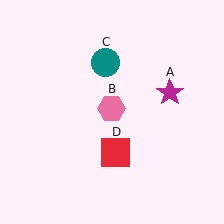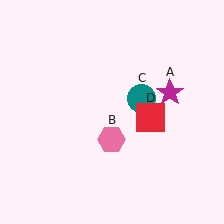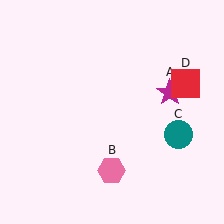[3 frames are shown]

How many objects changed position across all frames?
3 objects changed position: pink hexagon (object B), teal circle (object C), red square (object D).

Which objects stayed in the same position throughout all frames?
Magenta star (object A) remained stationary.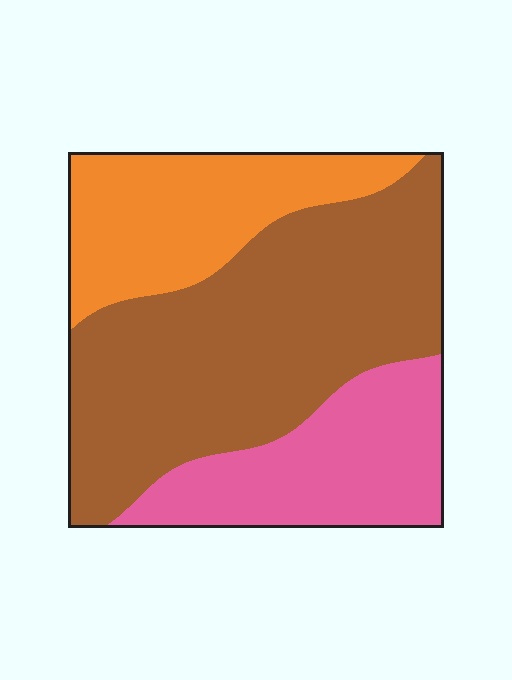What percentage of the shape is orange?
Orange takes up about one quarter (1/4) of the shape.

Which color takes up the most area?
Brown, at roughly 50%.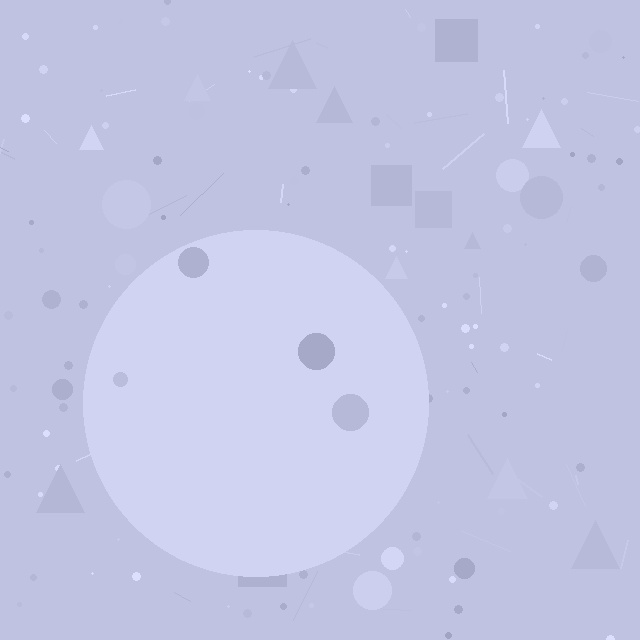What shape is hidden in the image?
A circle is hidden in the image.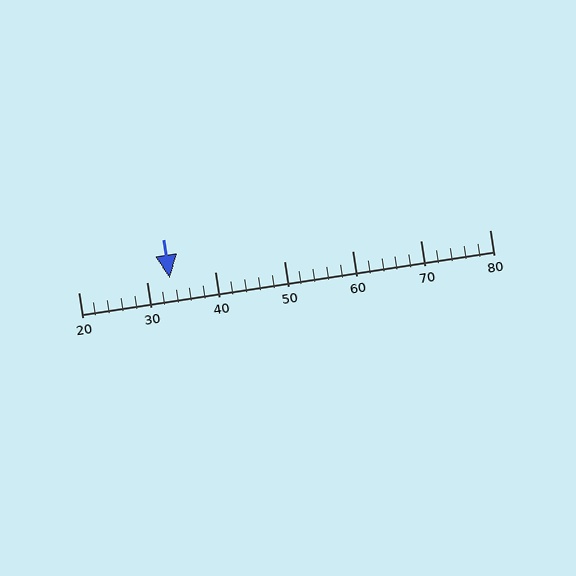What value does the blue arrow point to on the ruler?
The blue arrow points to approximately 33.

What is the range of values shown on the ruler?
The ruler shows values from 20 to 80.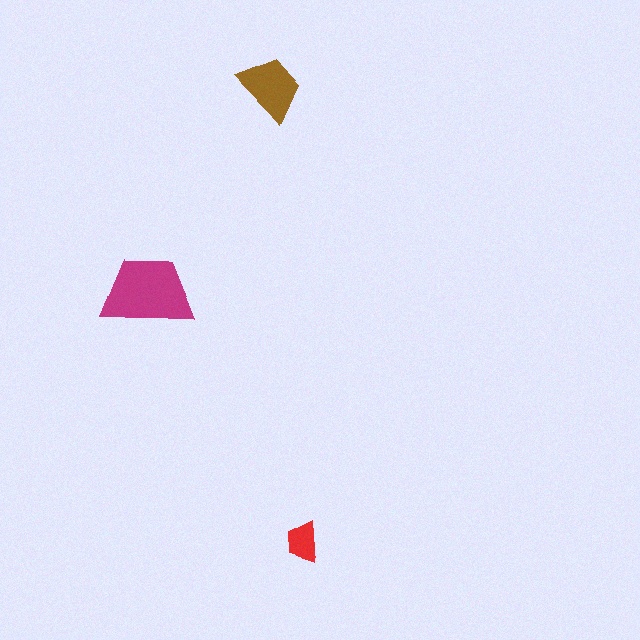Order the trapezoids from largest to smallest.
the magenta one, the brown one, the red one.